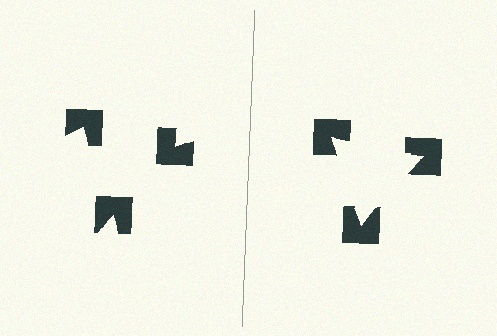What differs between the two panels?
The notched squares are positioned identically on both sides; only the wedge orientations differ. On the right they align to a triangle; on the left they are misaligned.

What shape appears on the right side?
An illusory triangle.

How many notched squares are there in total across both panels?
6 — 3 on each side.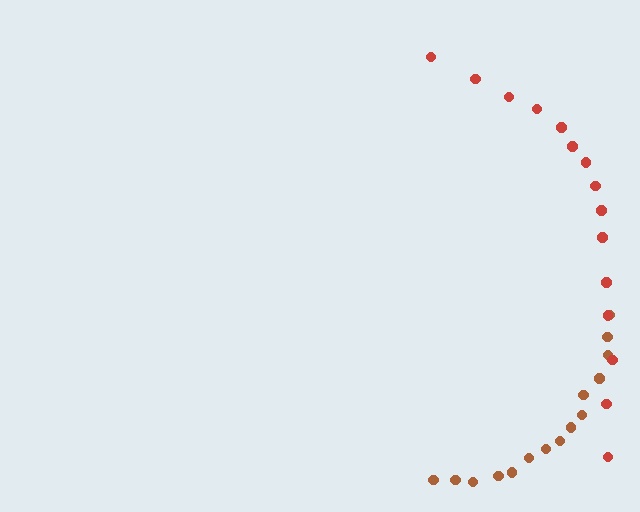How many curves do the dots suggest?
There are 2 distinct paths.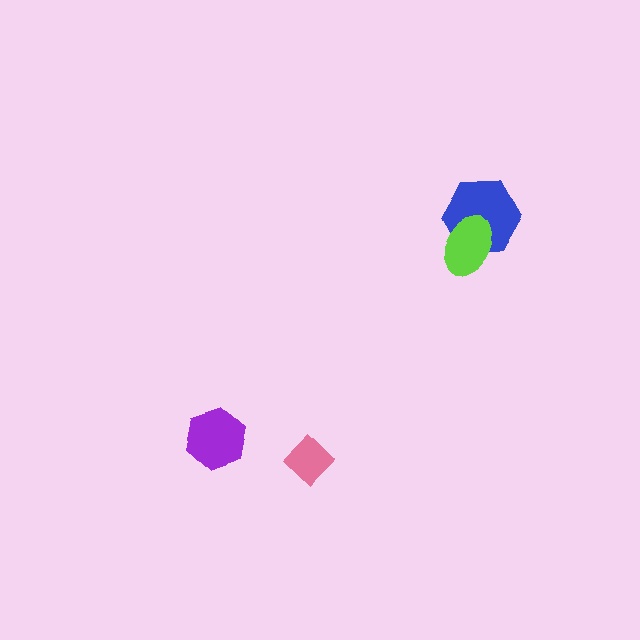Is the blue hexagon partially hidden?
Yes, it is partially covered by another shape.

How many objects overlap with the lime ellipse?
1 object overlaps with the lime ellipse.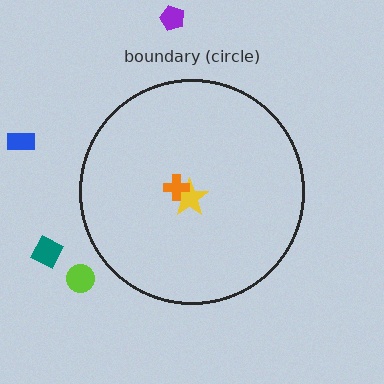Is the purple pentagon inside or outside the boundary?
Outside.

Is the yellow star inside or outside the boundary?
Inside.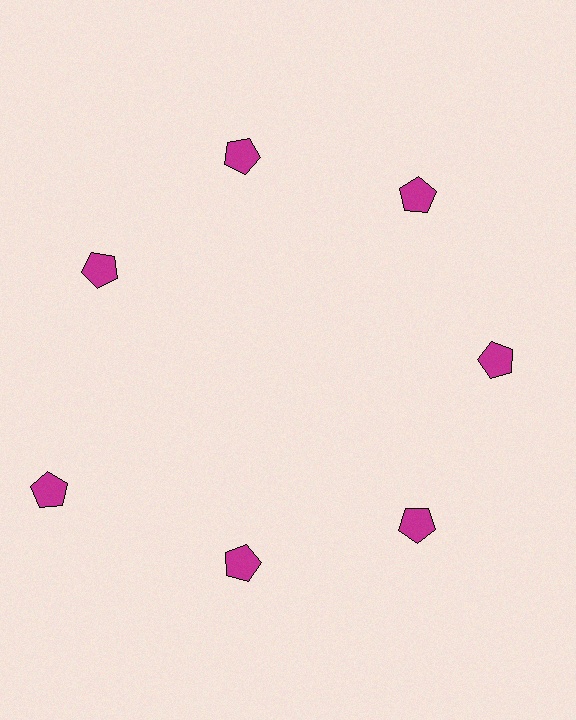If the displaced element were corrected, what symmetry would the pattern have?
It would have 7-fold rotational symmetry — the pattern would map onto itself every 51 degrees.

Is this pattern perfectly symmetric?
No. The 7 magenta pentagons are arranged in a ring, but one element near the 8 o'clock position is pushed outward from the center, breaking the 7-fold rotational symmetry.